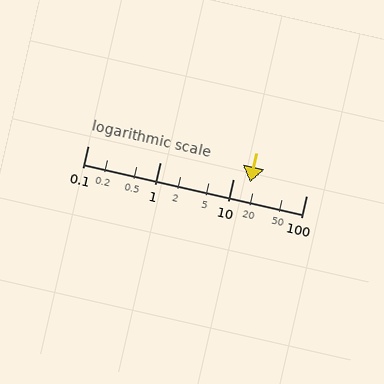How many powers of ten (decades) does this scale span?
The scale spans 3 decades, from 0.1 to 100.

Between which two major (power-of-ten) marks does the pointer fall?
The pointer is between 10 and 100.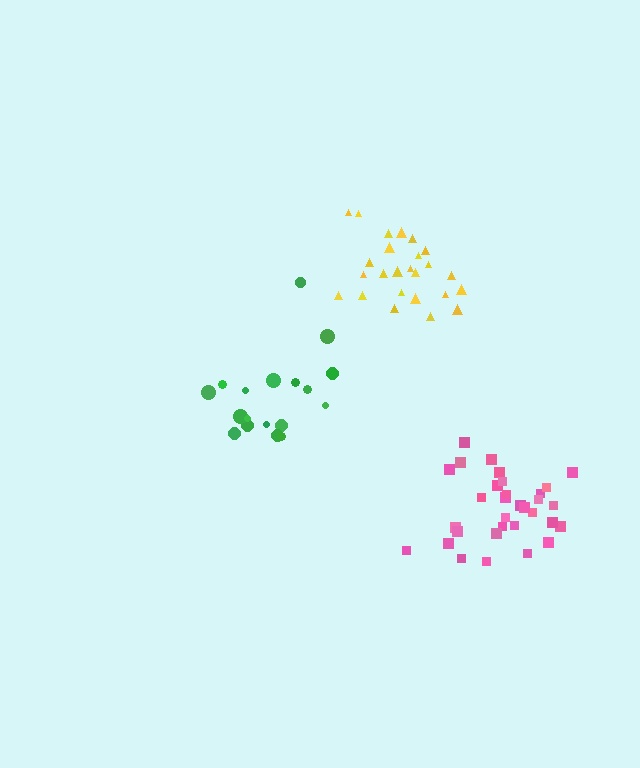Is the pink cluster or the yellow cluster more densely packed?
Pink.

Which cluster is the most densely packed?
Pink.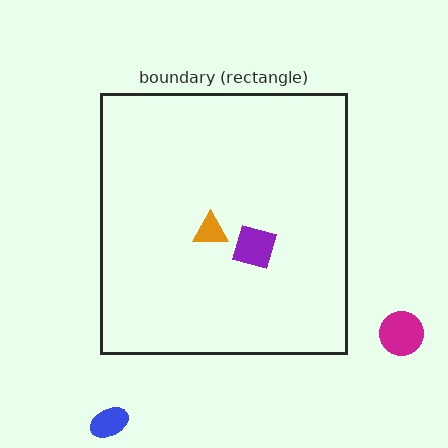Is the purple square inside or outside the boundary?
Inside.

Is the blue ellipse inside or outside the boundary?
Outside.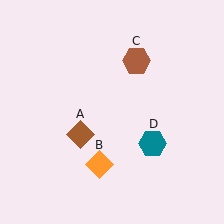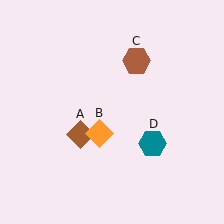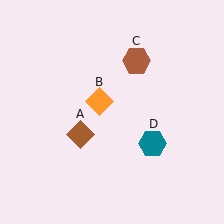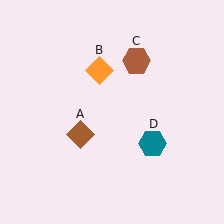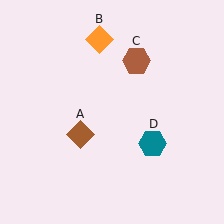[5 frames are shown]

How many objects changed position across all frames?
1 object changed position: orange diamond (object B).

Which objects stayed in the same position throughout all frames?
Brown diamond (object A) and brown hexagon (object C) and teal hexagon (object D) remained stationary.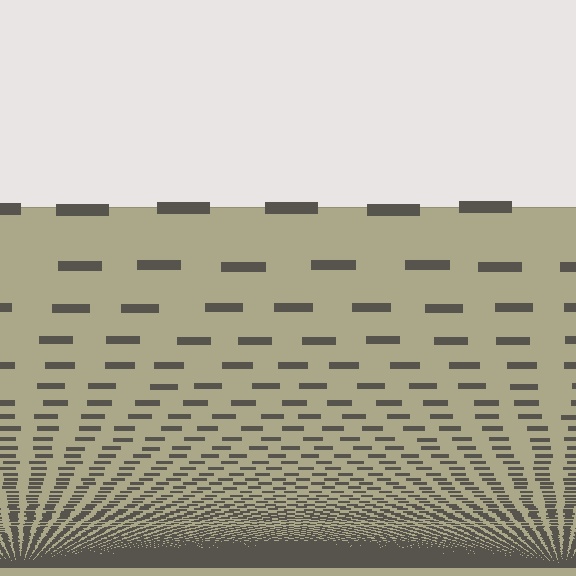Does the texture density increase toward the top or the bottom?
Density increases toward the bottom.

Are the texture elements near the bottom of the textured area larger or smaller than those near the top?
Smaller. The gradient is inverted — elements near the bottom are smaller and denser.